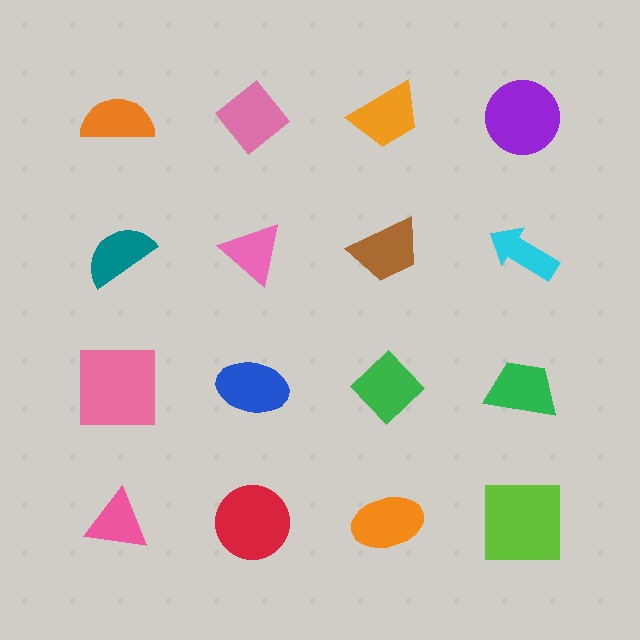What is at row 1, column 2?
A pink diamond.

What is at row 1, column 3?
An orange trapezoid.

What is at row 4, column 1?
A pink triangle.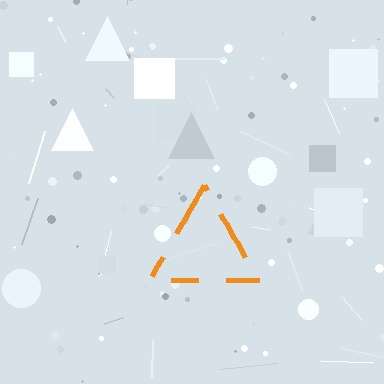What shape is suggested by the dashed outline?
The dashed outline suggests a triangle.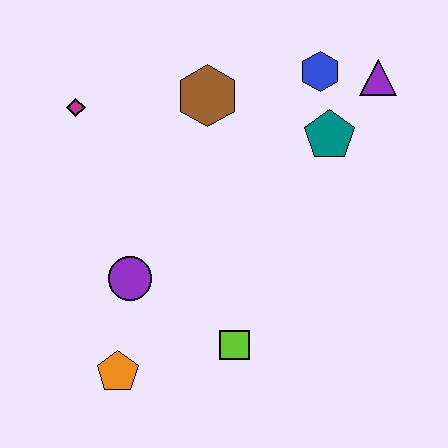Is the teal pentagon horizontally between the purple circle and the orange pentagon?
No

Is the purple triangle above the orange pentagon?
Yes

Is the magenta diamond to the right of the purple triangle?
No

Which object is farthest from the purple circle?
The purple triangle is farthest from the purple circle.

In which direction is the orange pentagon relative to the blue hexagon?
The orange pentagon is below the blue hexagon.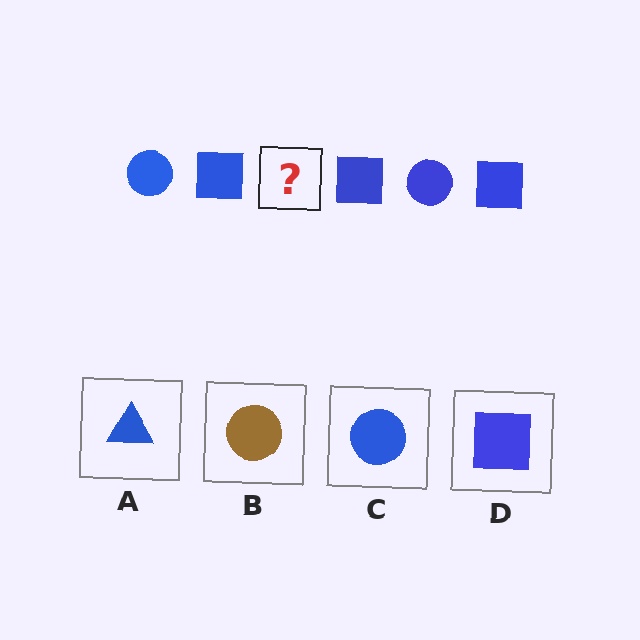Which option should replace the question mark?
Option C.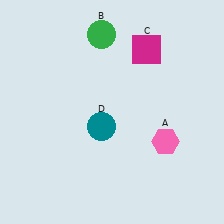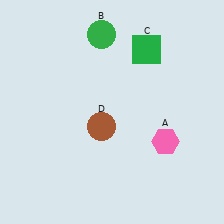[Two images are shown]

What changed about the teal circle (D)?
In Image 1, D is teal. In Image 2, it changed to brown.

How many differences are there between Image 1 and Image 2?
There are 2 differences between the two images.